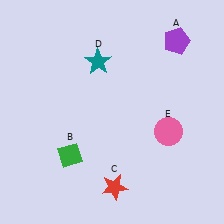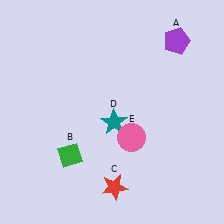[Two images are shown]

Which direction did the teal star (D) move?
The teal star (D) moved down.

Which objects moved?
The objects that moved are: the teal star (D), the pink circle (E).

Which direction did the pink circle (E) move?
The pink circle (E) moved left.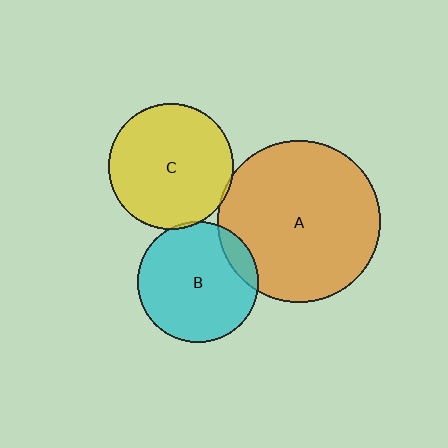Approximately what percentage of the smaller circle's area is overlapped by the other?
Approximately 5%.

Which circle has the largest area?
Circle A (orange).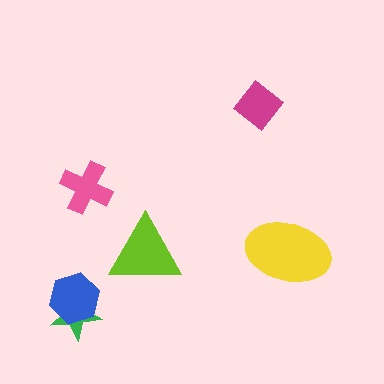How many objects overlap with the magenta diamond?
0 objects overlap with the magenta diamond.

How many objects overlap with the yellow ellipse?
0 objects overlap with the yellow ellipse.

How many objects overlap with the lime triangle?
0 objects overlap with the lime triangle.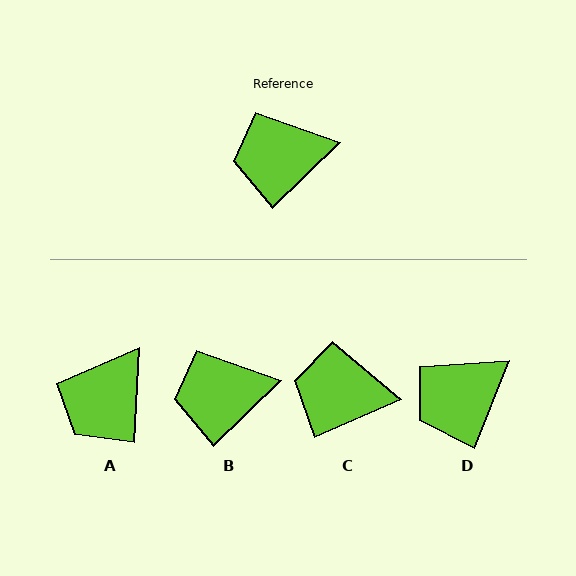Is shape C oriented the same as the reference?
No, it is off by about 21 degrees.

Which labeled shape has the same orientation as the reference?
B.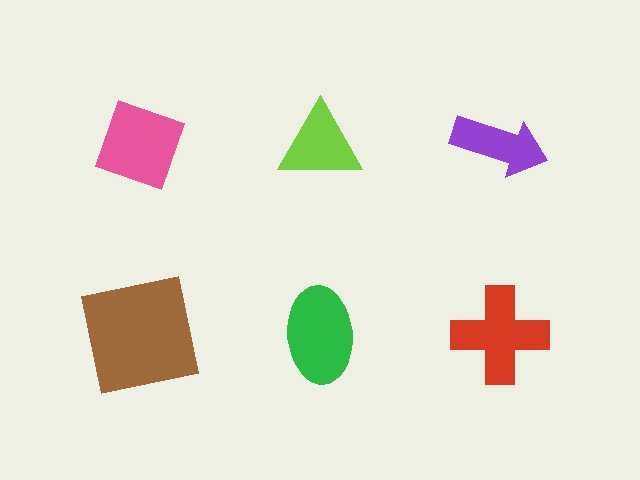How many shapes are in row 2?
3 shapes.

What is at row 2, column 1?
A brown square.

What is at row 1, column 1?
A pink diamond.